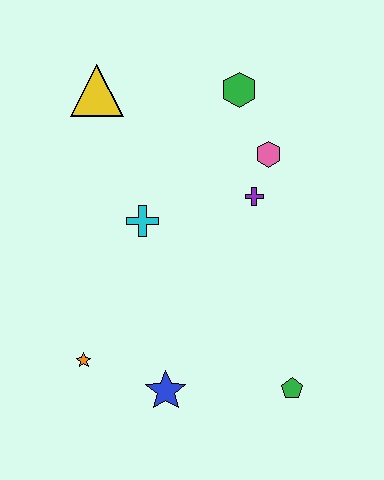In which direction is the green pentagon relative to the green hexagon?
The green pentagon is below the green hexagon.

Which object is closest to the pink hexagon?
The purple cross is closest to the pink hexagon.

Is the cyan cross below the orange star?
No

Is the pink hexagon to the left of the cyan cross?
No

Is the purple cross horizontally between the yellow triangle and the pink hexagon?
Yes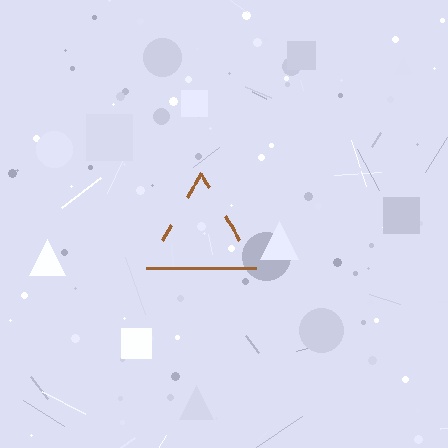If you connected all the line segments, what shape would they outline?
They would outline a triangle.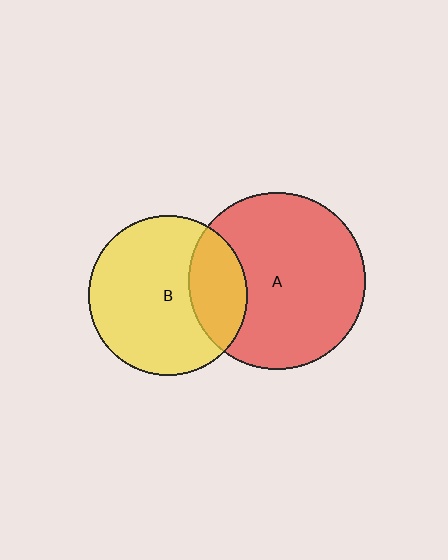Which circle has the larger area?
Circle A (red).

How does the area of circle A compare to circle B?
Approximately 1.2 times.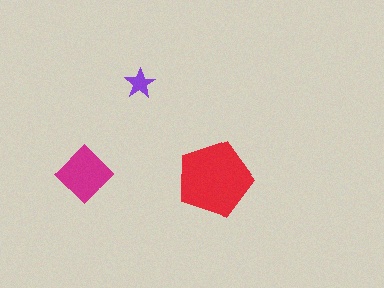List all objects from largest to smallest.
The red pentagon, the magenta diamond, the purple star.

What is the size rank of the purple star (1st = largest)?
3rd.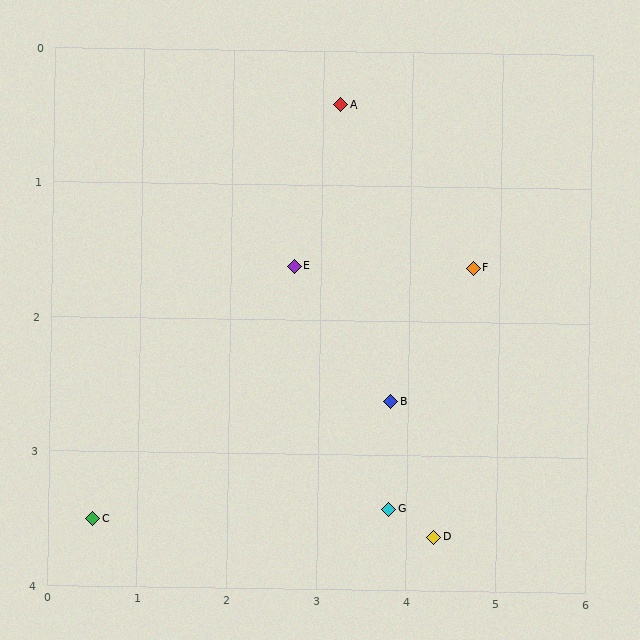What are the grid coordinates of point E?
Point E is at approximately (2.7, 1.6).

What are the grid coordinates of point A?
Point A is at approximately (3.2, 0.4).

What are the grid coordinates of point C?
Point C is at approximately (0.5, 3.5).